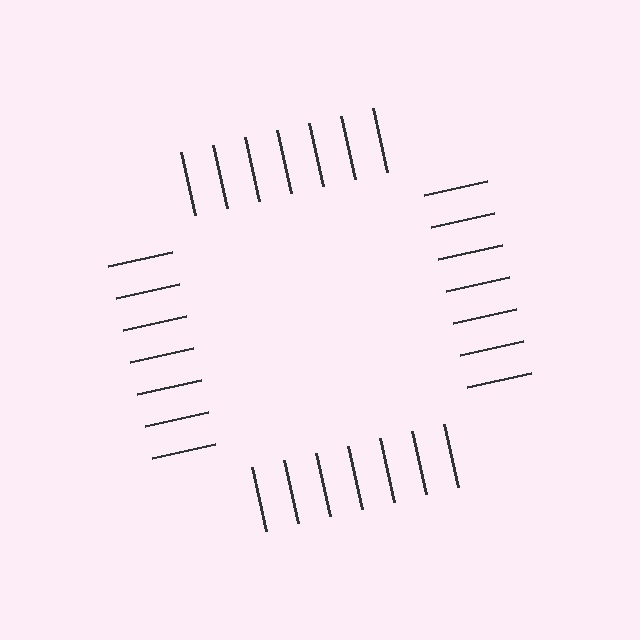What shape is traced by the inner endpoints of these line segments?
An illusory square — the line segments terminate on its edges but no continuous stroke is drawn.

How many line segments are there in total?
28 — 7 along each of the 4 edges.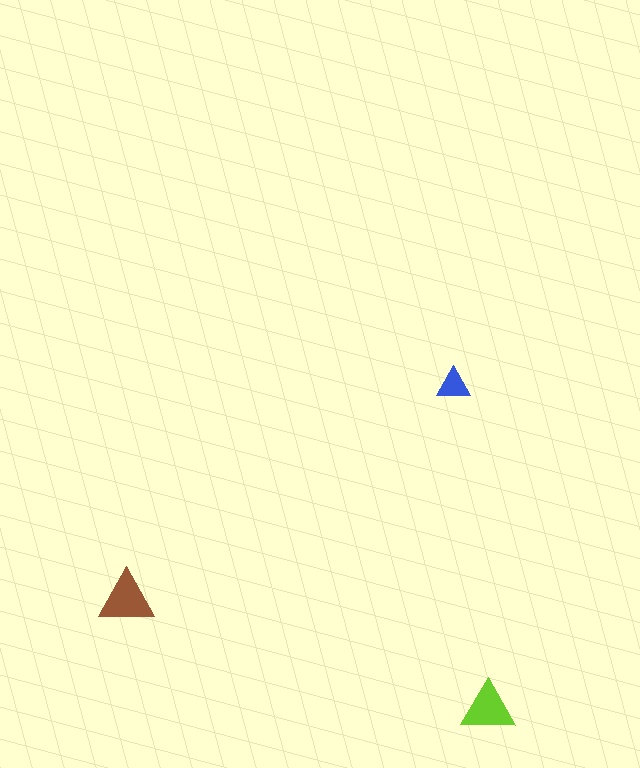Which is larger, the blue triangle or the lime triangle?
The lime one.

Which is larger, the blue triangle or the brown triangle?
The brown one.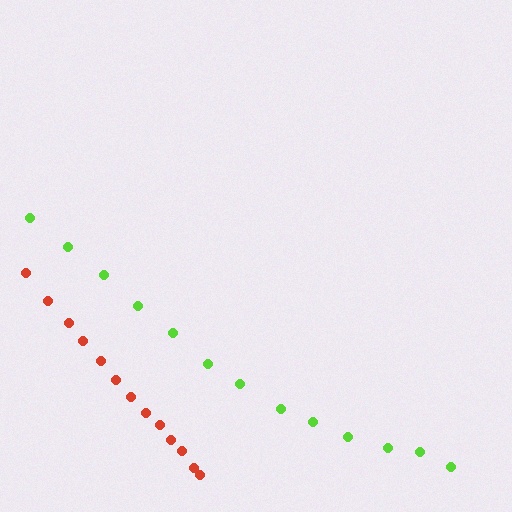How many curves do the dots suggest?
There are 2 distinct paths.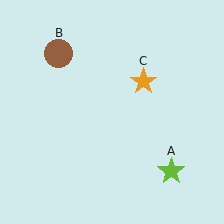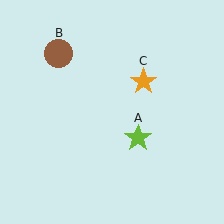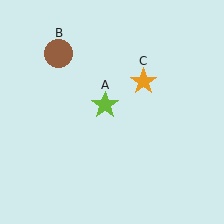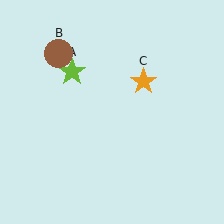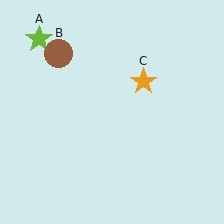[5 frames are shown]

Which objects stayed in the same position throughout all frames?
Brown circle (object B) and orange star (object C) remained stationary.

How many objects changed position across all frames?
1 object changed position: lime star (object A).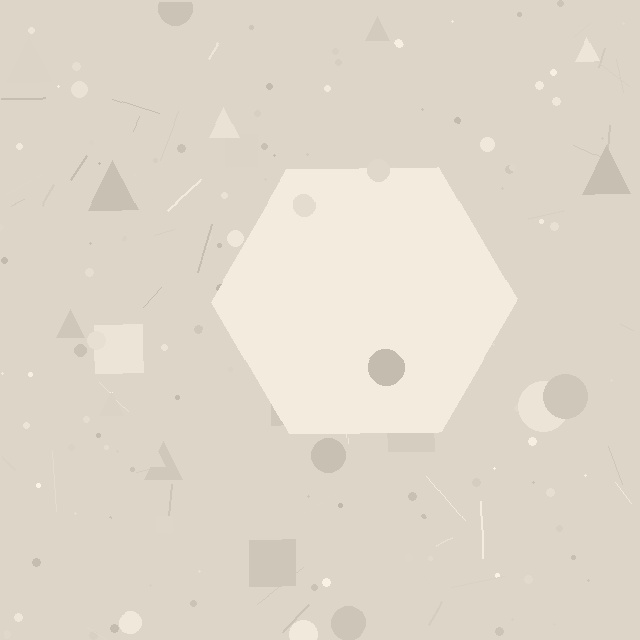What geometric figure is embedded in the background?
A hexagon is embedded in the background.